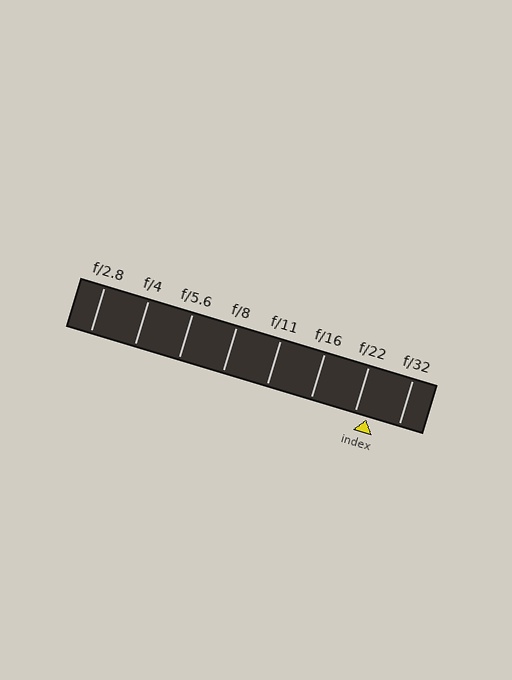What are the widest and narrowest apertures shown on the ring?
The widest aperture shown is f/2.8 and the narrowest is f/32.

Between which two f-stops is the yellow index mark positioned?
The index mark is between f/22 and f/32.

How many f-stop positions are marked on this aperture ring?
There are 8 f-stop positions marked.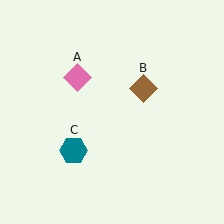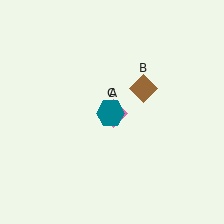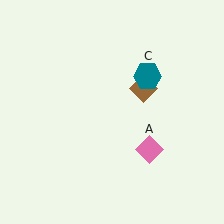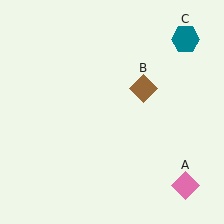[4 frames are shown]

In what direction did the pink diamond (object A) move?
The pink diamond (object A) moved down and to the right.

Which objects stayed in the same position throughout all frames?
Brown diamond (object B) remained stationary.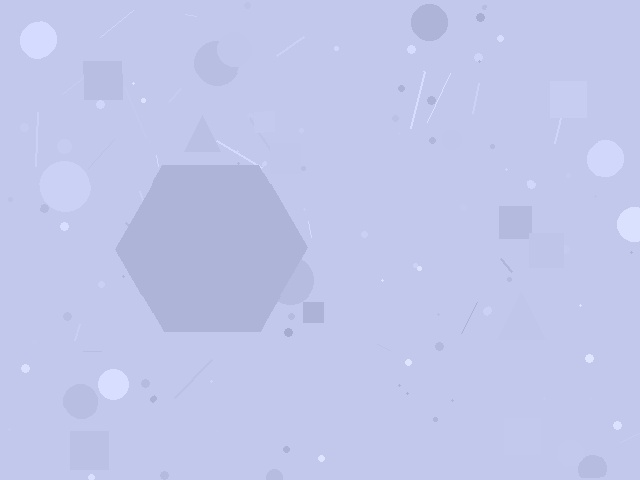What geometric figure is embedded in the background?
A hexagon is embedded in the background.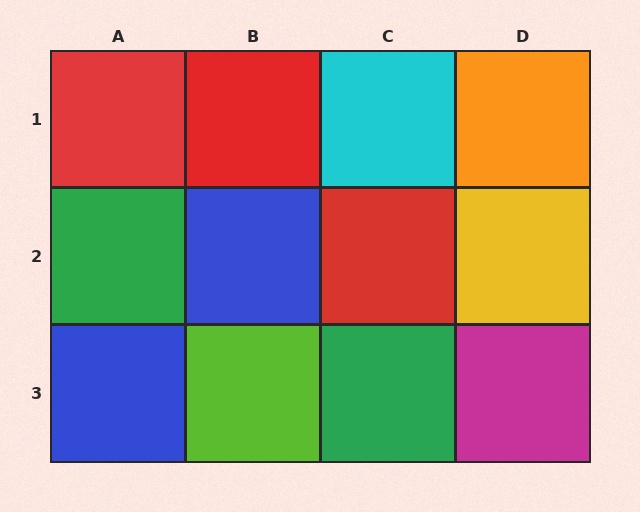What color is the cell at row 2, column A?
Green.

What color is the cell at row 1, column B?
Red.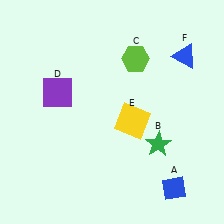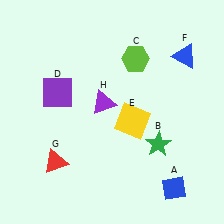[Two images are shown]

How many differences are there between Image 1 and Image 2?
There are 2 differences between the two images.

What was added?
A red triangle (G), a purple triangle (H) were added in Image 2.